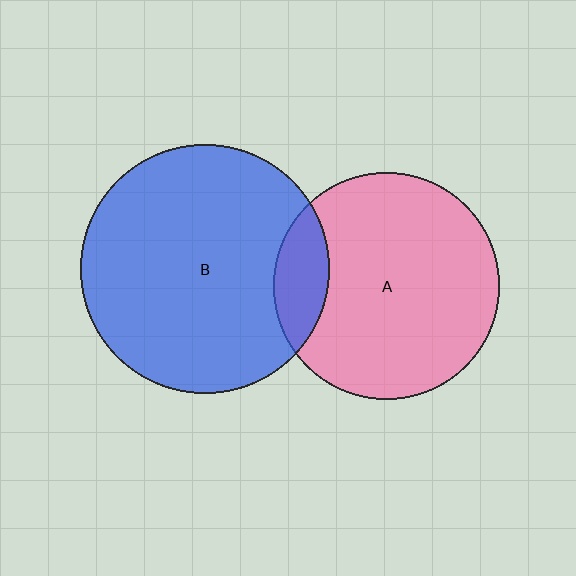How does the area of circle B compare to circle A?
Approximately 1.2 times.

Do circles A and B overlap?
Yes.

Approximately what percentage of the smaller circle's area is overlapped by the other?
Approximately 15%.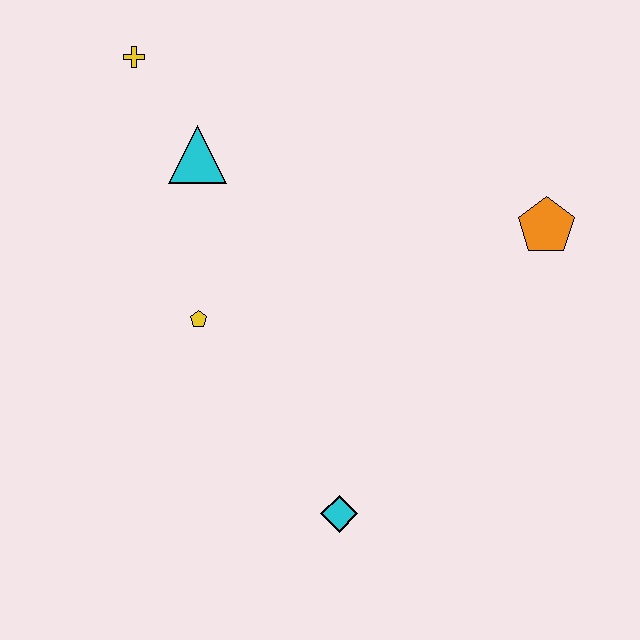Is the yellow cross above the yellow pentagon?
Yes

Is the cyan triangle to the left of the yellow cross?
No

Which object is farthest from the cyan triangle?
The cyan diamond is farthest from the cyan triangle.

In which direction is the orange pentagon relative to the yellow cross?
The orange pentagon is to the right of the yellow cross.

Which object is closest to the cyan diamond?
The yellow pentagon is closest to the cyan diamond.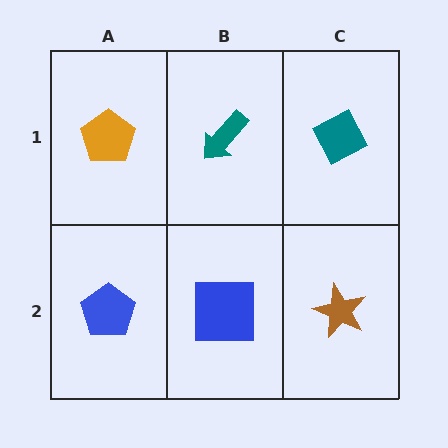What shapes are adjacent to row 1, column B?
A blue square (row 2, column B), an orange pentagon (row 1, column A), a teal diamond (row 1, column C).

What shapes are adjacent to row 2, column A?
An orange pentagon (row 1, column A), a blue square (row 2, column B).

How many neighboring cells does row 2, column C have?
2.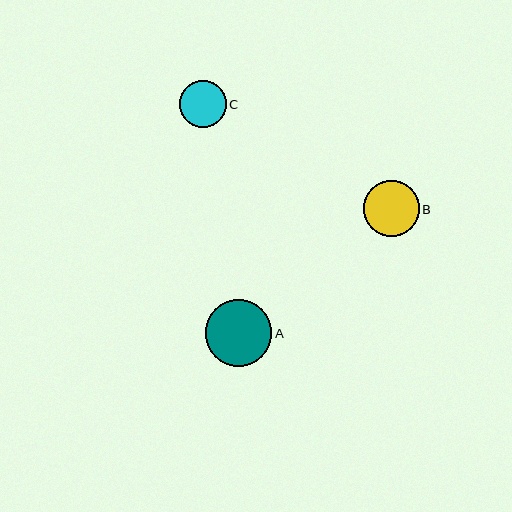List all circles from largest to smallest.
From largest to smallest: A, B, C.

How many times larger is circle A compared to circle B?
Circle A is approximately 1.2 times the size of circle B.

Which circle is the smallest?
Circle C is the smallest with a size of approximately 47 pixels.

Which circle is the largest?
Circle A is the largest with a size of approximately 66 pixels.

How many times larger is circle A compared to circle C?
Circle A is approximately 1.4 times the size of circle C.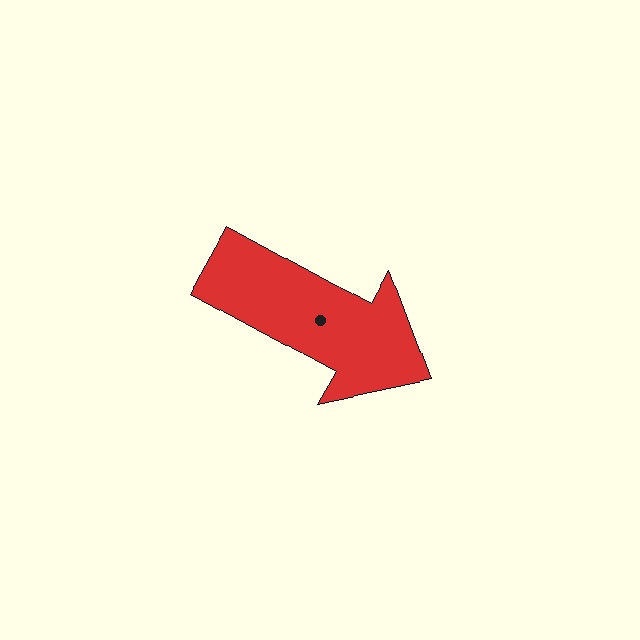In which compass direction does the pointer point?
Southeast.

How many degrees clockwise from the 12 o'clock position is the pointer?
Approximately 119 degrees.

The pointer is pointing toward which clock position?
Roughly 4 o'clock.